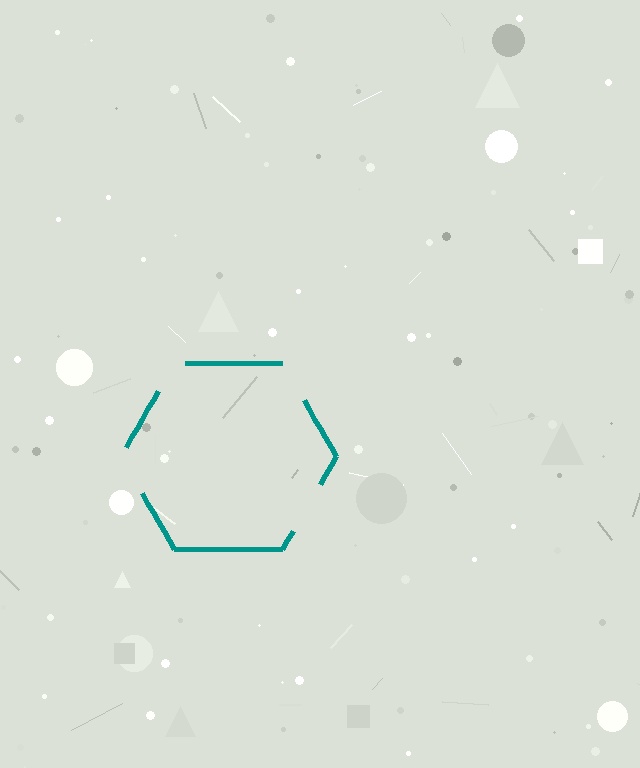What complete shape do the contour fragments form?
The contour fragments form a hexagon.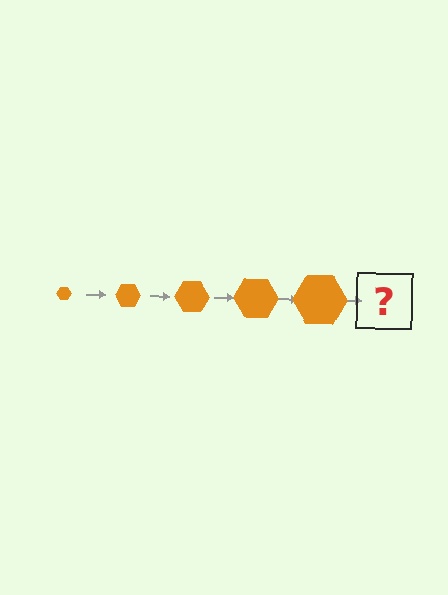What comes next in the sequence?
The next element should be an orange hexagon, larger than the previous one.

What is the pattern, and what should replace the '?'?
The pattern is that the hexagon gets progressively larger each step. The '?' should be an orange hexagon, larger than the previous one.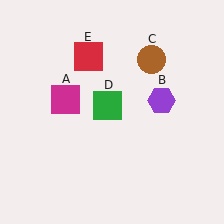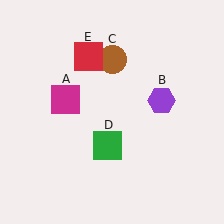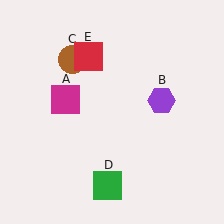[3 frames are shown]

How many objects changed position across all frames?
2 objects changed position: brown circle (object C), green square (object D).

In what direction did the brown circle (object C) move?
The brown circle (object C) moved left.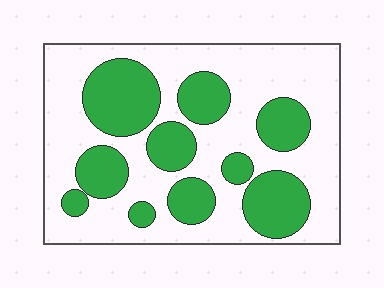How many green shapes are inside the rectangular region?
10.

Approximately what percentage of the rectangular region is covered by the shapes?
Approximately 35%.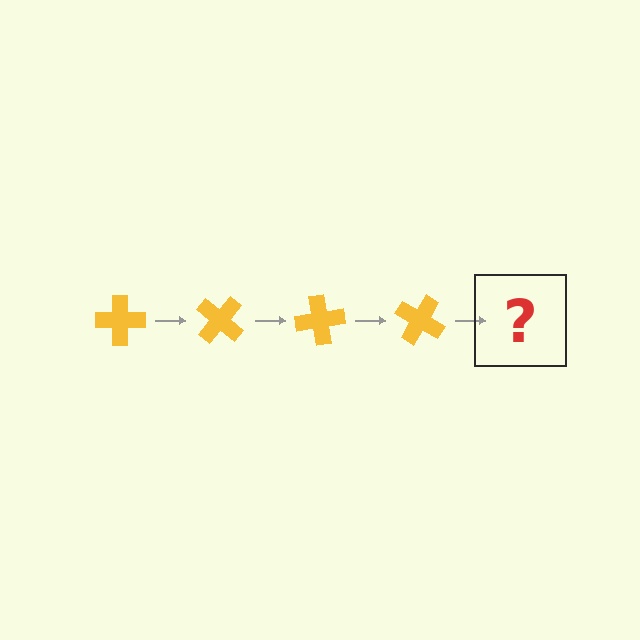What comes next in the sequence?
The next element should be a yellow cross rotated 160 degrees.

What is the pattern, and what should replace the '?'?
The pattern is that the cross rotates 40 degrees each step. The '?' should be a yellow cross rotated 160 degrees.